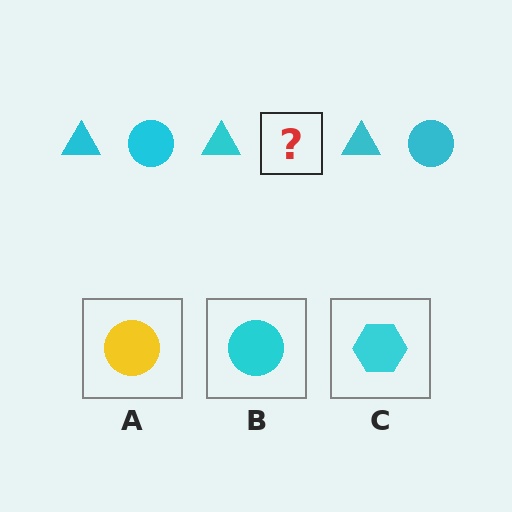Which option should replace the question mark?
Option B.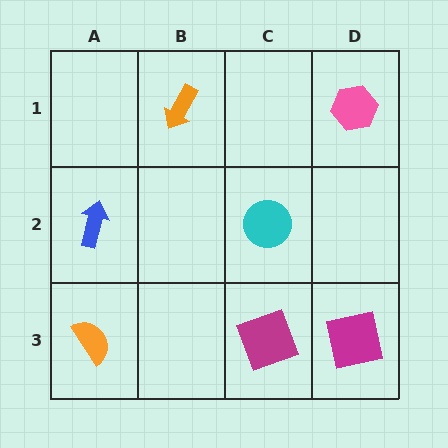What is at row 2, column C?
A cyan circle.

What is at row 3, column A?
An orange semicircle.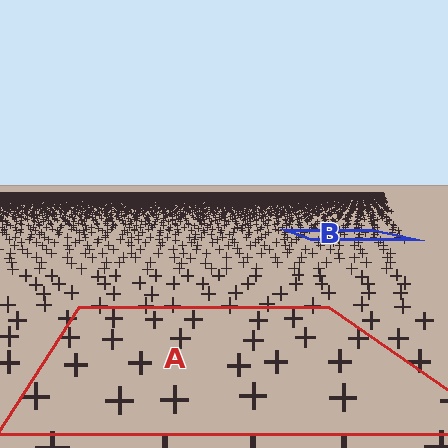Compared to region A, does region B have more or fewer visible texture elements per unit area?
Region B has more texture elements per unit area — they are packed more densely because it is farther away.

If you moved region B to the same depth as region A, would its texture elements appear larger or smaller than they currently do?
They would appear larger. At a closer depth, the same texture elements are projected at a bigger on-screen size.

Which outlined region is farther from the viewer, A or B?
Region B is farther from the viewer — the texture elements inside it appear smaller and more densely packed.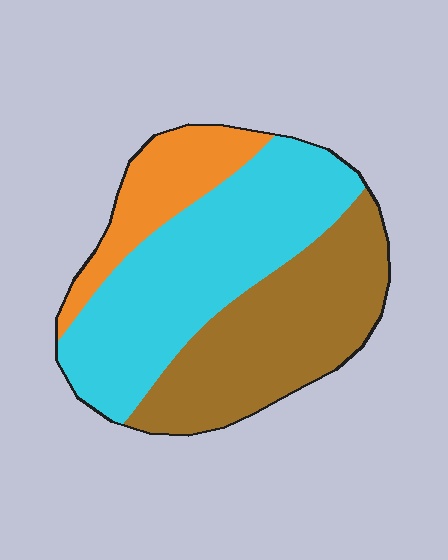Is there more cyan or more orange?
Cyan.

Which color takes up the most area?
Cyan, at roughly 45%.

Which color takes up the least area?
Orange, at roughly 15%.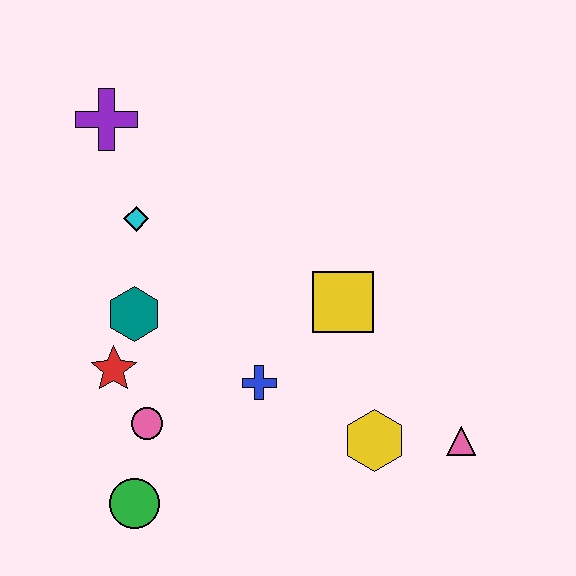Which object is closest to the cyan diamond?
The teal hexagon is closest to the cyan diamond.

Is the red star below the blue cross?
No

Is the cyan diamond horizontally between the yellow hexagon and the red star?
Yes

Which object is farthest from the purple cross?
The pink triangle is farthest from the purple cross.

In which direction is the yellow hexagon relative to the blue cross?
The yellow hexagon is to the right of the blue cross.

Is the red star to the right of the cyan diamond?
No